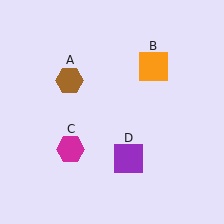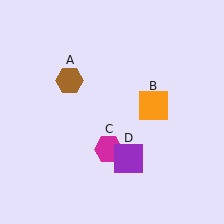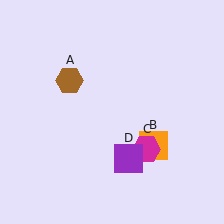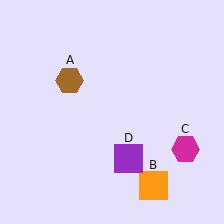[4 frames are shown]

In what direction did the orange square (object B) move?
The orange square (object B) moved down.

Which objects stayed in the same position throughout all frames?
Brown hexagon (object A) and purple square (object D) remained stationary.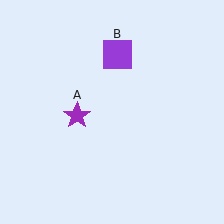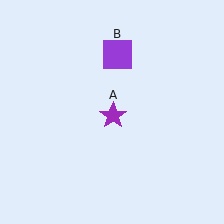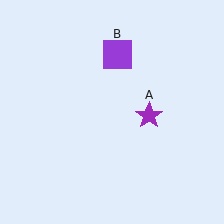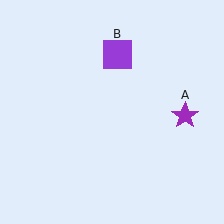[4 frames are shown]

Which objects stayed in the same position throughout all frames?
Purple square (object B) remained stationary.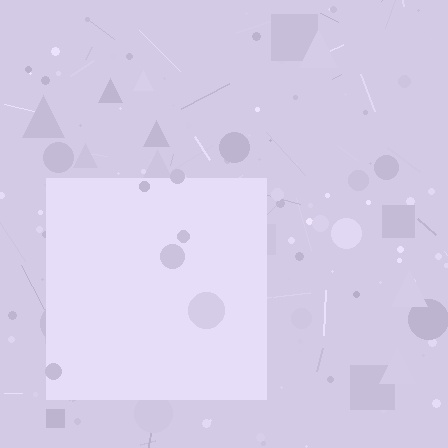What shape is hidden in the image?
A square is hidden in the image.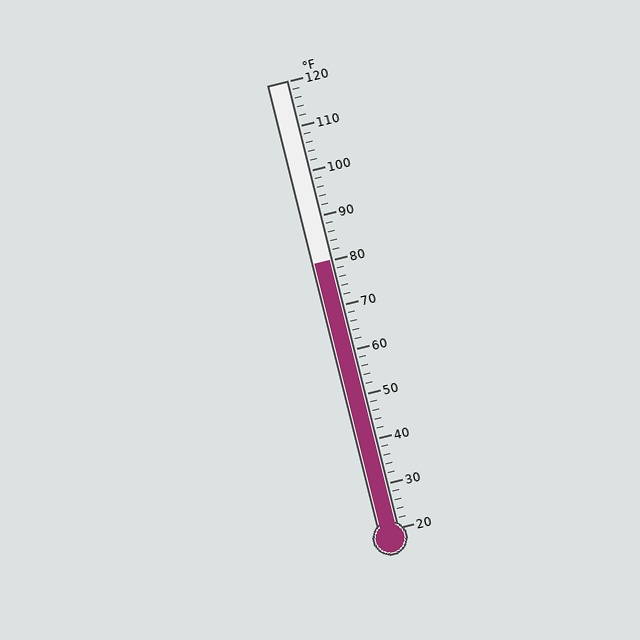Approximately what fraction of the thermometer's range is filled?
The thermometer is filled to approximately 60% of its range.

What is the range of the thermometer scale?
The thermometer scale ranges from 20°F to 120°F.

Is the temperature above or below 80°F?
The temperature is at 80°F.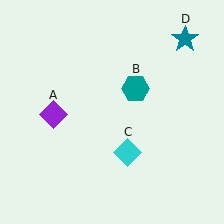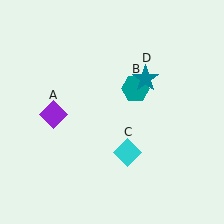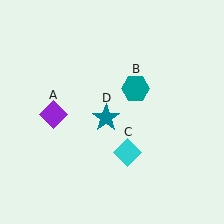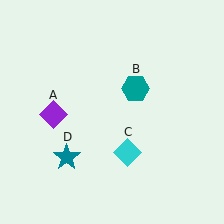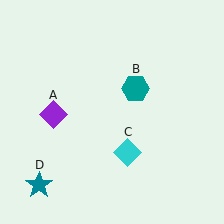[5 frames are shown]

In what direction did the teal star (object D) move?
The teal star (object D) moved down and to the left.